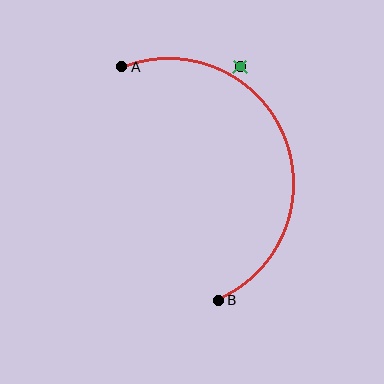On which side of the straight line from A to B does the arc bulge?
The arc bulges to the right of the straight line connecting A and B.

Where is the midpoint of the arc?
The arc midpoint is the point on the curve farthest from the straight line joining A and B. It sits to the right of that line.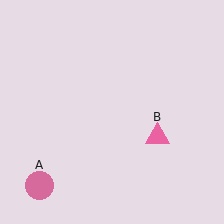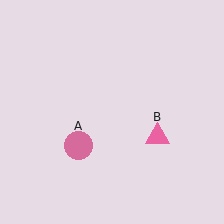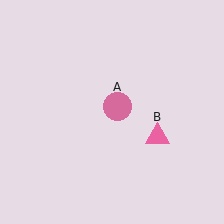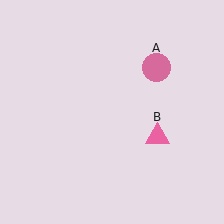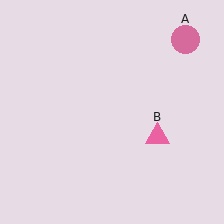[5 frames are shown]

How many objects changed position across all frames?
1 object changed position: pink circle (object A).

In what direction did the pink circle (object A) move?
The pink circle (object A) moved up and to the right.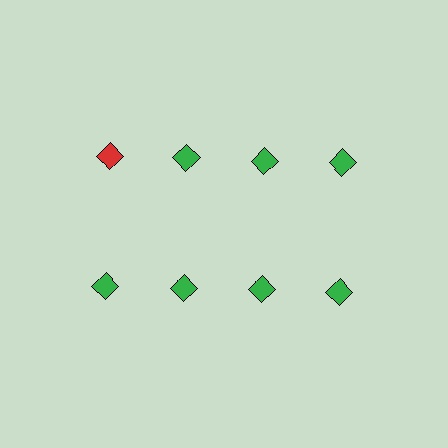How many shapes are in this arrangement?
There are 8 shapes arranged in a grid pattern.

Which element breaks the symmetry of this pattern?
The red diamond in the top row, leftmost column breaks the symmetry. All other shapes are green diamonds.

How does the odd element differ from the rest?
It has a different color: red instead of green.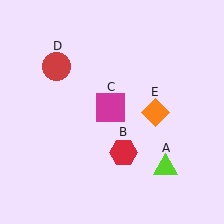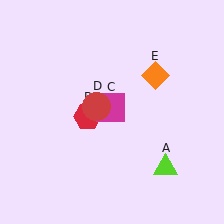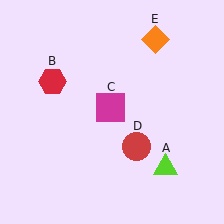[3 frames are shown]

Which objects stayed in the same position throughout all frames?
Lime triangle (object A) and magenta square (object C) remained stationary.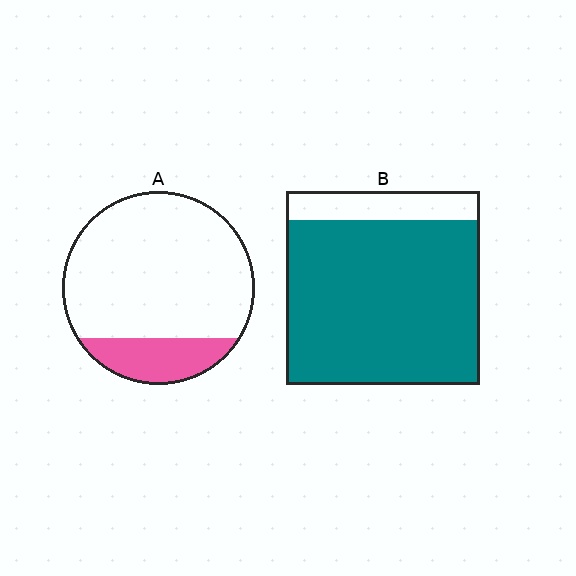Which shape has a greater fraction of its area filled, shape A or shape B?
Shape B.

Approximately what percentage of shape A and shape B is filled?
A is approximately 20% and B is approximately 85%.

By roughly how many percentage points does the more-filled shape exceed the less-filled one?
By roughly 65 percentage points (B over A).